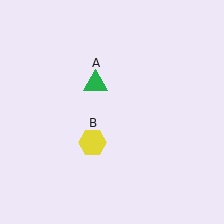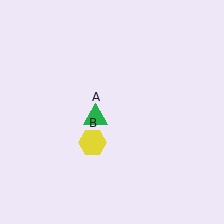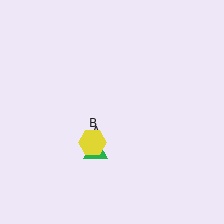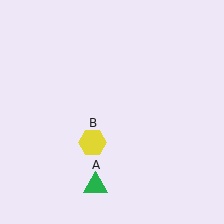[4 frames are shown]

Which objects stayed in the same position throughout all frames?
Yellow hexagon (object B) remained stationary.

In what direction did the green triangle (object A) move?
The green triangle (object A) moved down.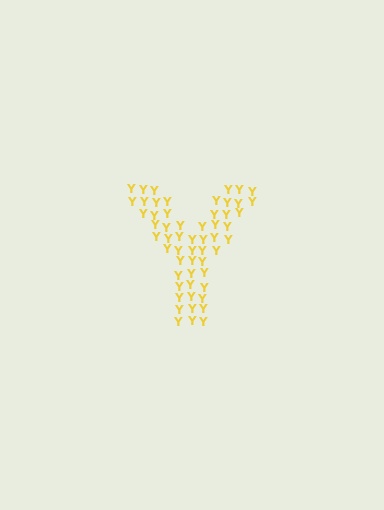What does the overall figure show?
The overall figure shows the letter Y.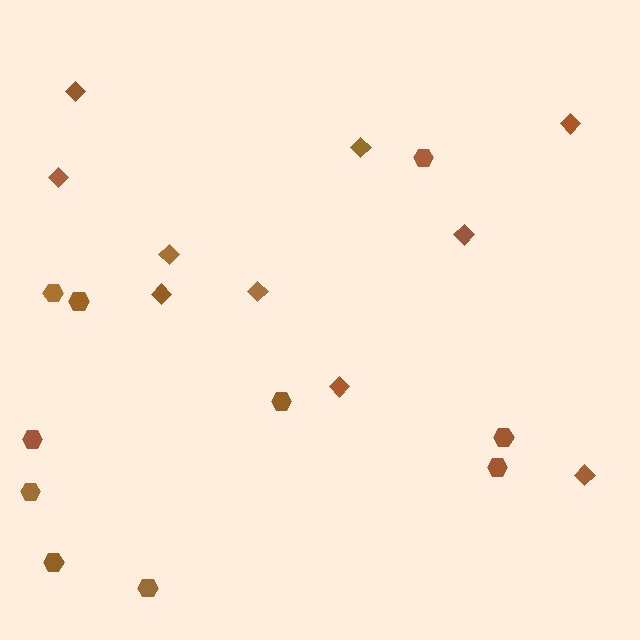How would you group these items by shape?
There are 2 groups: one group of hexagons (10) and one group of diamonds (10).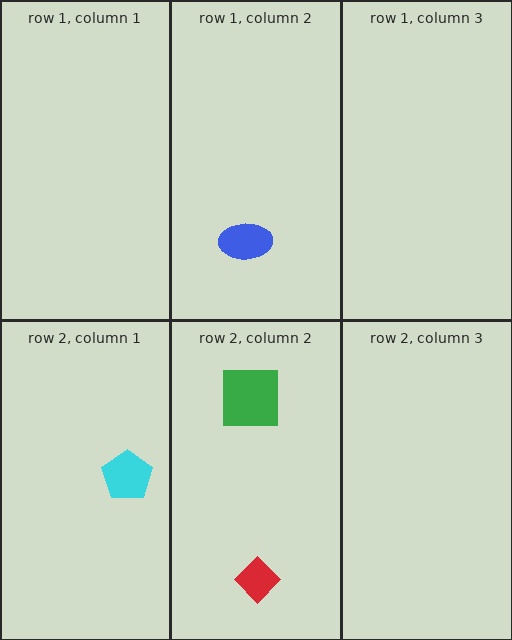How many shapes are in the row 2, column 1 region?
1.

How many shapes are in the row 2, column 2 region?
2.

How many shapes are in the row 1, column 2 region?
1.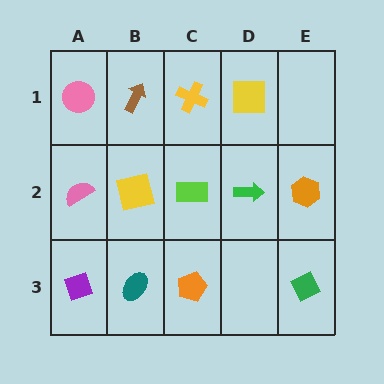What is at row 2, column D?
A green arrow.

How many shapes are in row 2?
5 shapes.